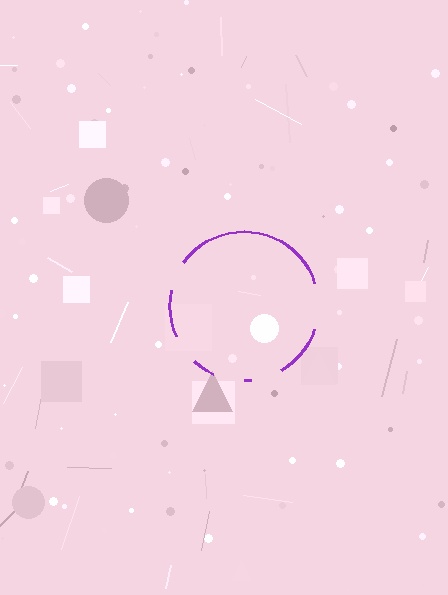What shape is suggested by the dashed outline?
The dashed outline suggests a circle.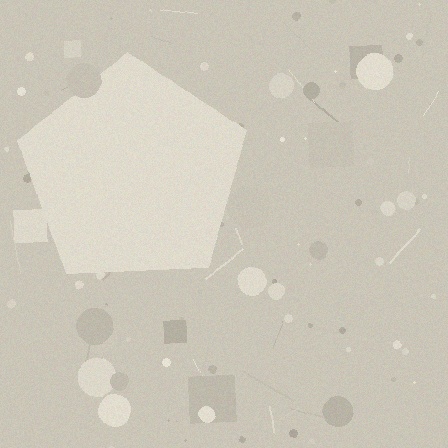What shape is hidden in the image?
A pentagon is hidden in the image.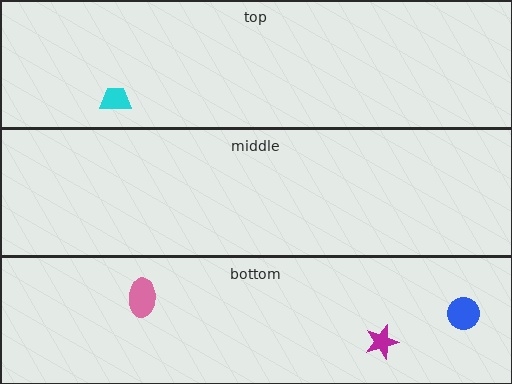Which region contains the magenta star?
The bottom region.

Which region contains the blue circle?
The bottom region.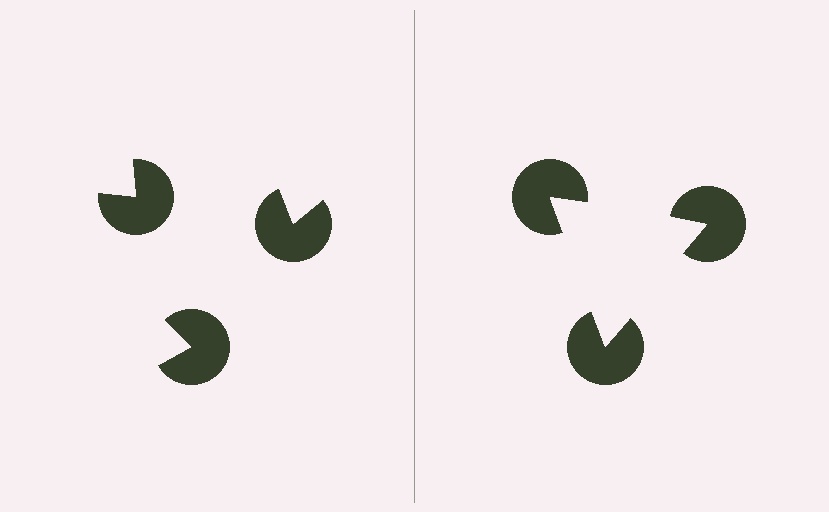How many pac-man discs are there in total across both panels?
6 — 3 on each side.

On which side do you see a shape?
An illusory triangle appears on the right side. On the left side the wedge cuts are rotated, so no coherent shape forms.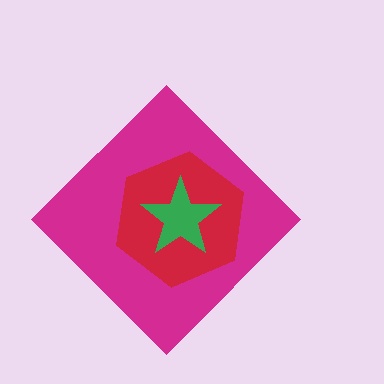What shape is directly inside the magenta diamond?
The red hexagon.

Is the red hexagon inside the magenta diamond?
Yes.